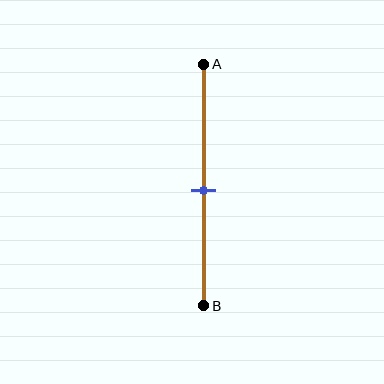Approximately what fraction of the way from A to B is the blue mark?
The blue mark is approximately 50% of the way from A to B.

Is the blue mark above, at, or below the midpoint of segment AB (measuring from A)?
The blue mark is approximately at the midpoint of segment AB.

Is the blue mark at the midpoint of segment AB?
Yes, the mark is approximately at the midpoint.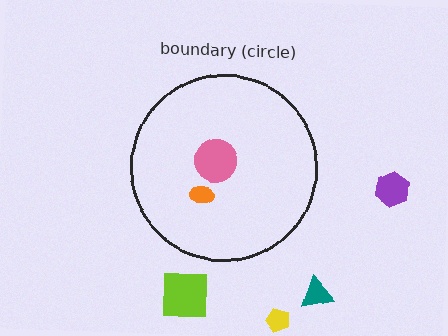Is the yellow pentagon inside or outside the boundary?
Outside.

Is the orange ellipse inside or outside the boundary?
Inside.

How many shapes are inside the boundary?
2 inside, 4 outside.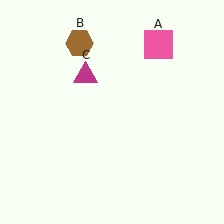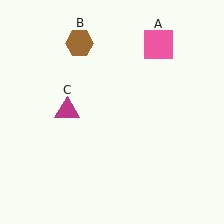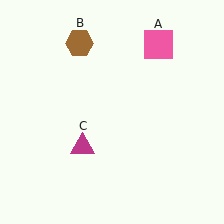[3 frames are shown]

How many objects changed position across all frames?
1 object changed position: magenta triangle (object C).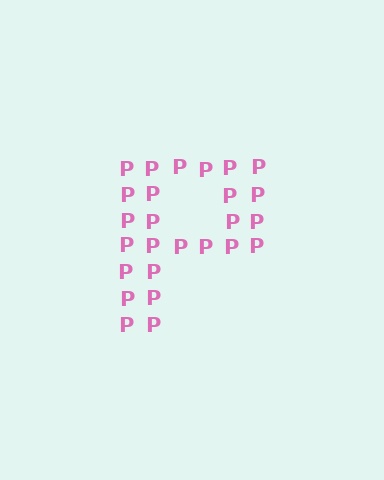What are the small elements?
The small elements are letter P's.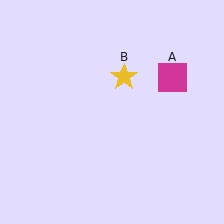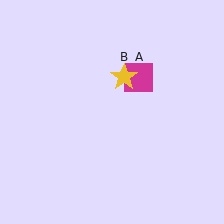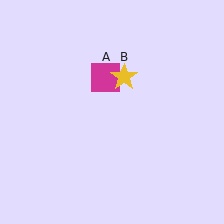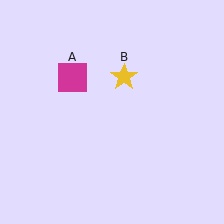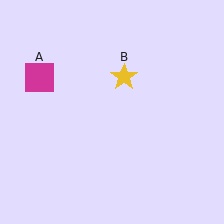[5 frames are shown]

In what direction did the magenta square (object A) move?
The magenta square (object A) moved left.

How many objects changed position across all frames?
1 object changed position: magenta square (object A).